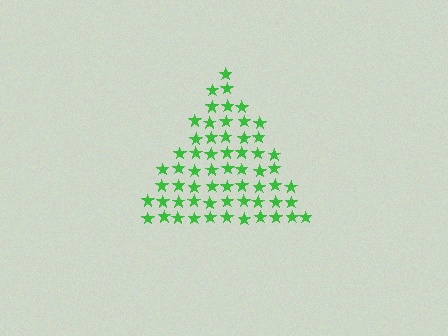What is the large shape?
The large shape is a triangle.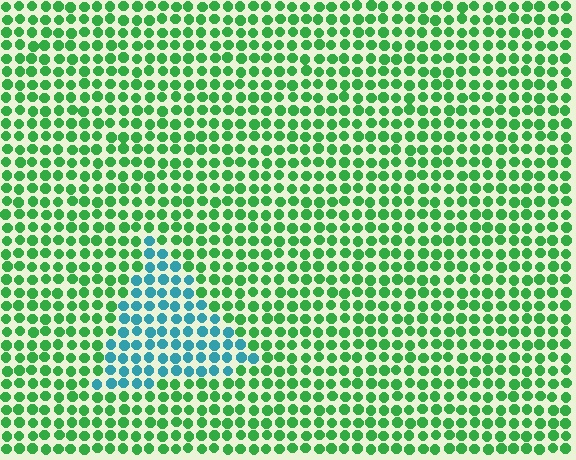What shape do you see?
I see a triangle.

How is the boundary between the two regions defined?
The boundary is defined purely by a slight shift in hue (about 58 degrees). Spacing, size, and orientation are identical on both sides.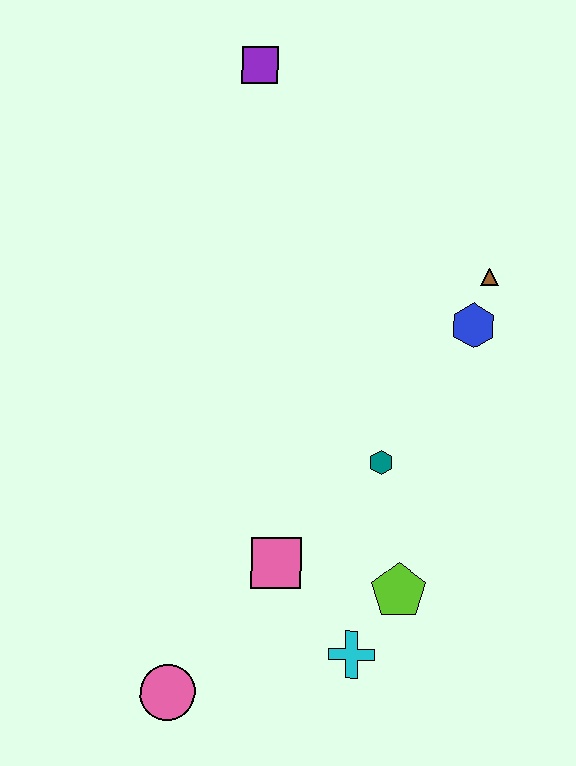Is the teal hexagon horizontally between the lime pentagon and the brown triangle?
No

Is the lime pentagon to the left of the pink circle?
No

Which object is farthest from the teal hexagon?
The purple square is farthest from the teal hexagon.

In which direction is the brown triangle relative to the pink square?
The brown triangle is above the pink square.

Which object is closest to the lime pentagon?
The cyan cross is closest to the lime pentagon.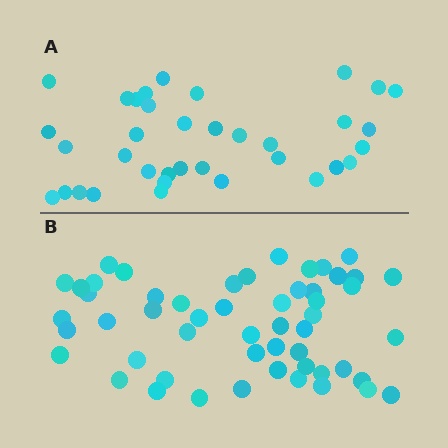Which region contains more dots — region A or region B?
Region B (the bottom region) has more dots.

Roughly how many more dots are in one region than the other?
Region B has approximately 15 more dots than region A.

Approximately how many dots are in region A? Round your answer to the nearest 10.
About 40 dots. (The exact count is 36, which rounds to 40.)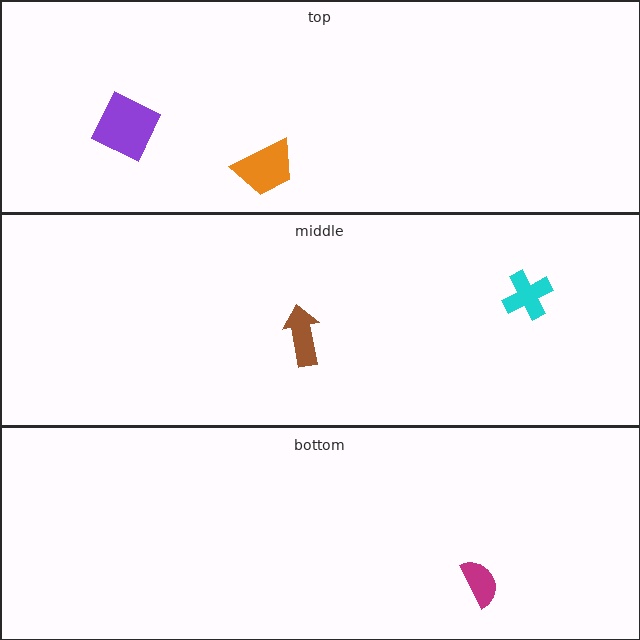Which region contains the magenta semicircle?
The bottom region.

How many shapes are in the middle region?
2.